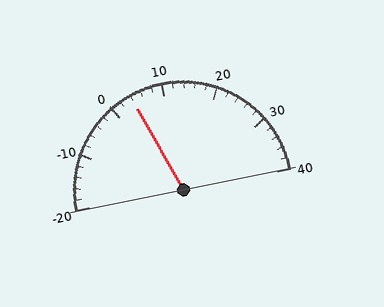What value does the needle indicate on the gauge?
The needle indicates approximately 4.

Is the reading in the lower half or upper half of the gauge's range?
The reading is in the lower half of the range (-20 to 40).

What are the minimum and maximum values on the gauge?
The gauge ranges from -20 to 40.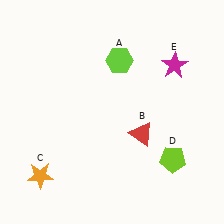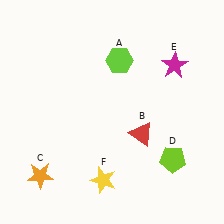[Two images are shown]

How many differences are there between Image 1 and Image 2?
There is 1 difference between the two images.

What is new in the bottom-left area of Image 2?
A yellow star (F) was added in the bottom-left area of Image 2.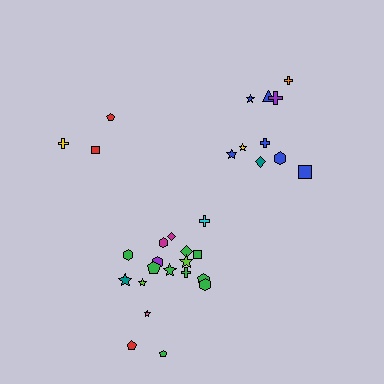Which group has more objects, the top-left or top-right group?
The top-right group.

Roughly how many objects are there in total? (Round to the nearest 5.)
Roughly 30 objects in total.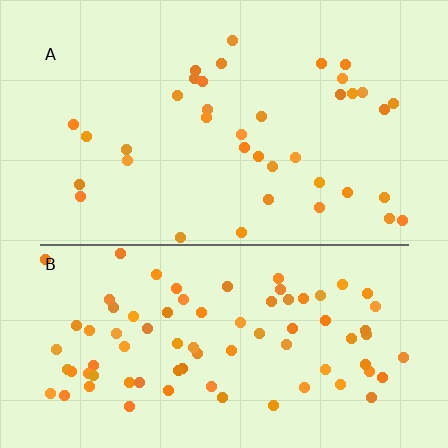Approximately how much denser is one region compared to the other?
Approximately 2.1× — region B over region A.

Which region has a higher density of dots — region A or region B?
B (the bottom).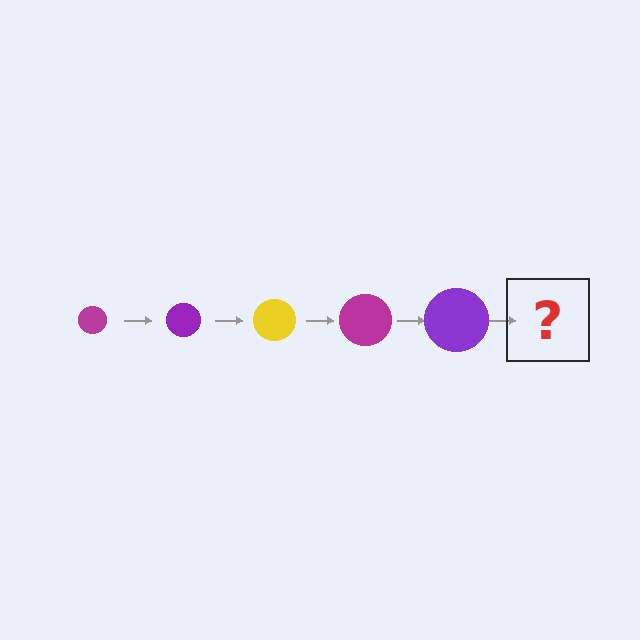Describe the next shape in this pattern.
It should be a yellow circle, larger than the previous one.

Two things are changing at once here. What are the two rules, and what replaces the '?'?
The two rules are that the circle grows larger each step and the color cycles through magenta, purple, and yellow. The '?' should be a yellow circle, larger than the previous one.